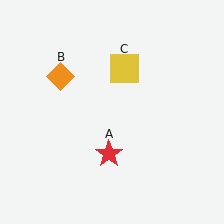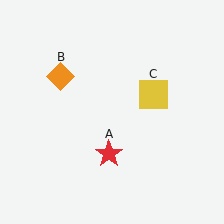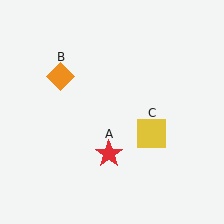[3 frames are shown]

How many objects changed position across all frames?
1 object changed position: yellow square (object C).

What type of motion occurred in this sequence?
The yellow square (object C) rotated clockwise around the center of the scene.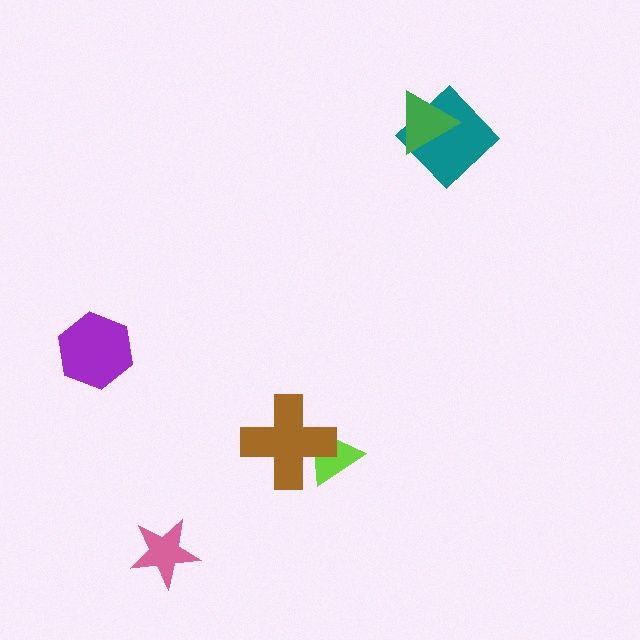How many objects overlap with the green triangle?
1 object overlaps with the green triangle.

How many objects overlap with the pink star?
0 objects overlap with the pink star.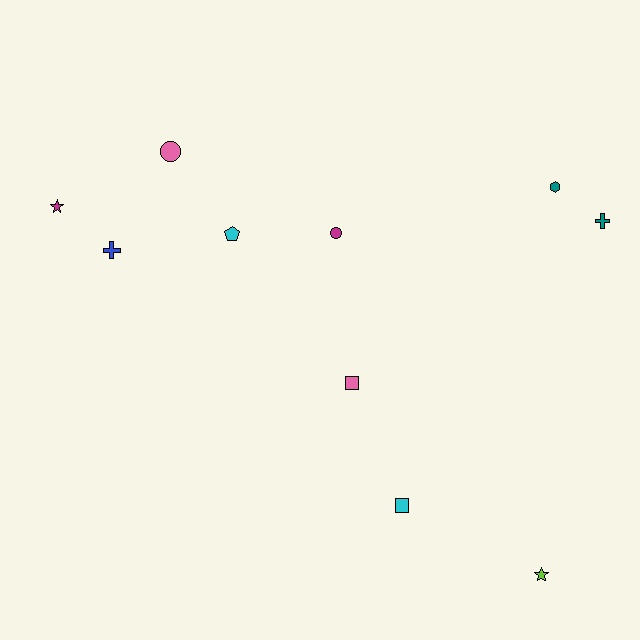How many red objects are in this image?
There are no red objects.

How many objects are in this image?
There are 10 objects.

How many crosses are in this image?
There are 2 crosses.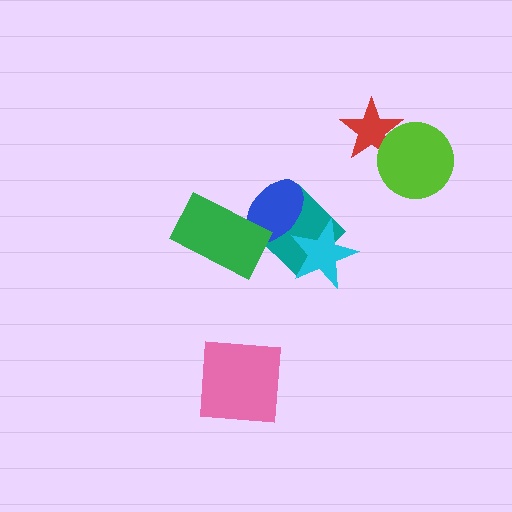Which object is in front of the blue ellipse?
The green rectangle is in front of the blue ellipse.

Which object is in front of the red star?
The lime circle is in front of the red star.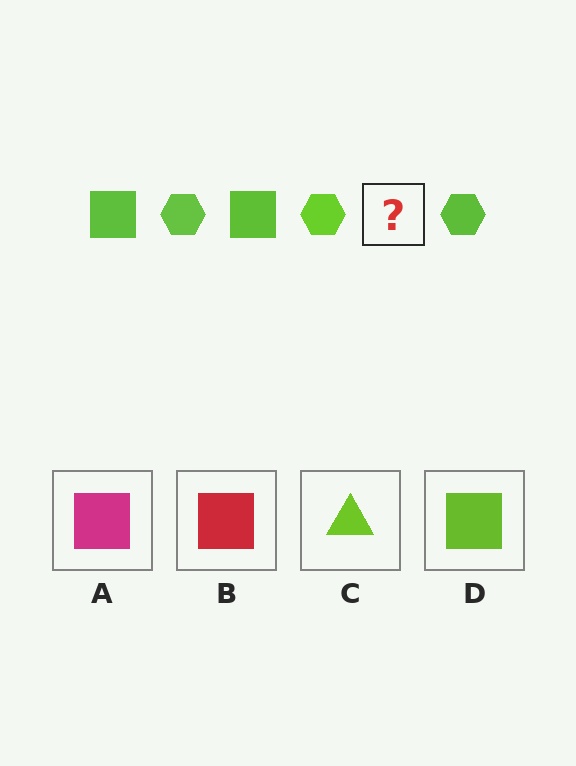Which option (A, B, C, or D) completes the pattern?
D.